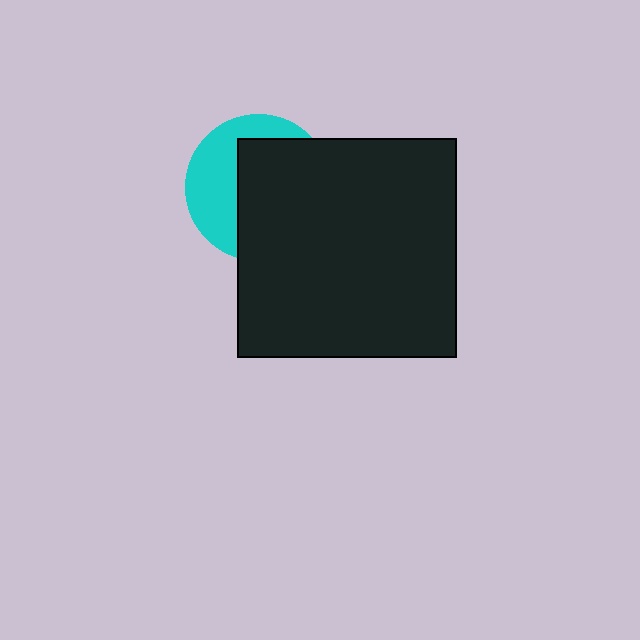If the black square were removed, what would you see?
You would see the complete cyan circle.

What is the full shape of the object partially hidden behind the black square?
The partially hidden object is a cyan circle.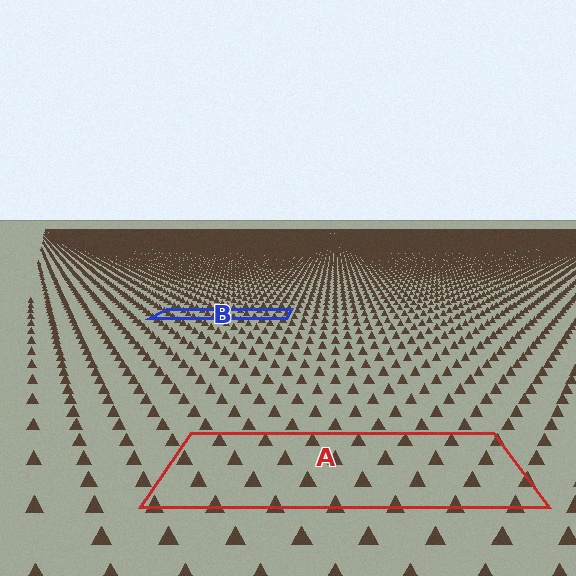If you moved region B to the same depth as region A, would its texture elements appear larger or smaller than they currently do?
They would appear larger. At a closer depth, the same texture elements are projected at a bigger on-screen size.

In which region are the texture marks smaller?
The texture marks are smaller in region B, because it is farther away.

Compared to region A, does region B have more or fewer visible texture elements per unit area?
Region B has more texture elements per unit area — they are packed more densely because it is farther away.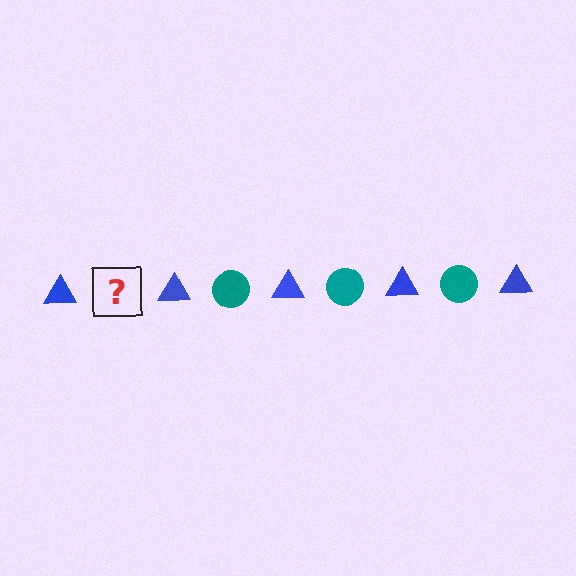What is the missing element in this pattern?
The missing element is a teal circle.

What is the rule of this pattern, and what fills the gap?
The rule is that the pattern alternates between blue triangle and teal circle. The gap should be filled with a teal circle.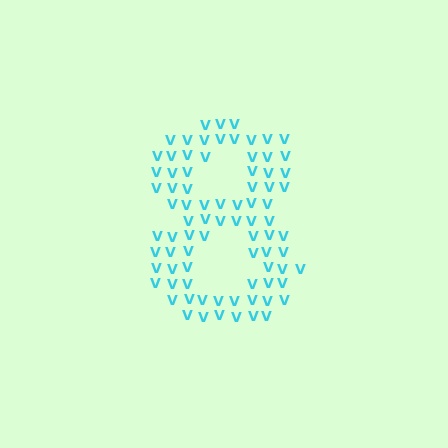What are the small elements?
The small elements are letter V's.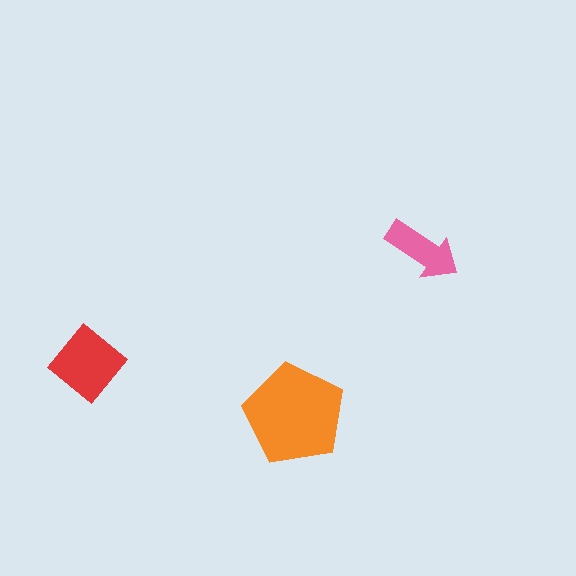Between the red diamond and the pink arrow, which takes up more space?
The red diamond.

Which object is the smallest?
The pink arrow.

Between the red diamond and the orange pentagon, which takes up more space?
The orange pentagon.